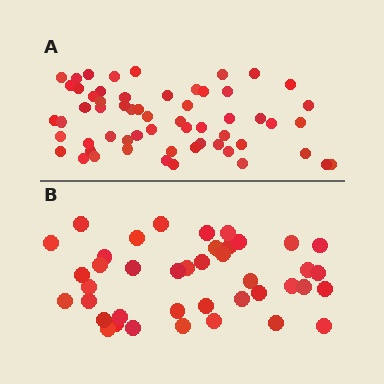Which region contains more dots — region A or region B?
Region A (the top region) has more dots.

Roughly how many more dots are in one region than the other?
Region A has approximately 20 more dots than region B.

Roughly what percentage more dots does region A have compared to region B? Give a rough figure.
About 45% more.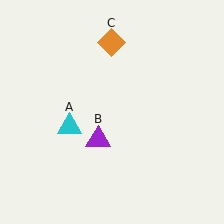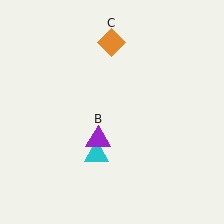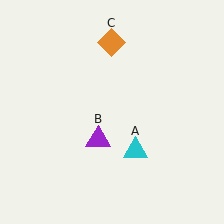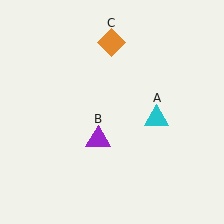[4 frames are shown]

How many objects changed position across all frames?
1 object changed position: cyan triangle (object A).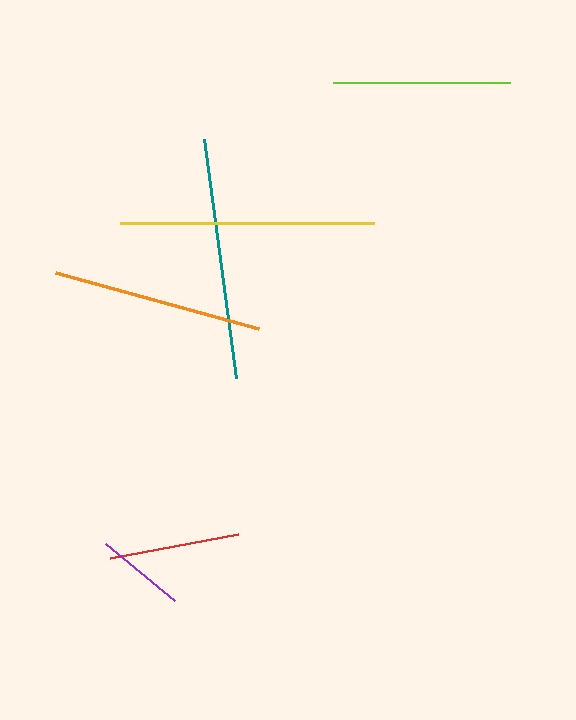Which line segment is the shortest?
The purple line is the shortest at approximately 90 pixels.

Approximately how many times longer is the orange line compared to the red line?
The orange line is approximately 1.6 times the length of the red line.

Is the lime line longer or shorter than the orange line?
The orange line is longer than the lime line.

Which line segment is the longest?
The yellow line is the longest at approximately 254 pixels.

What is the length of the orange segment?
The orange segment is approximately 210 pixels long.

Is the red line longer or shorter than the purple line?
The red line is longer than the purple line.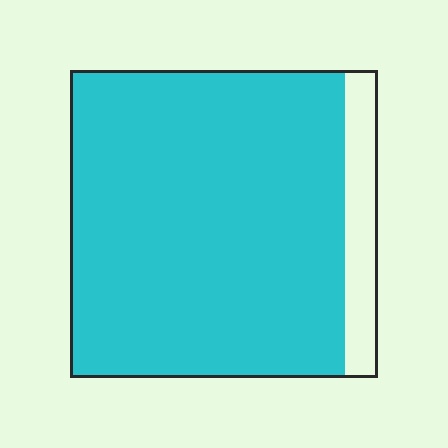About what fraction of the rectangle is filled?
About nine tenths (9/10).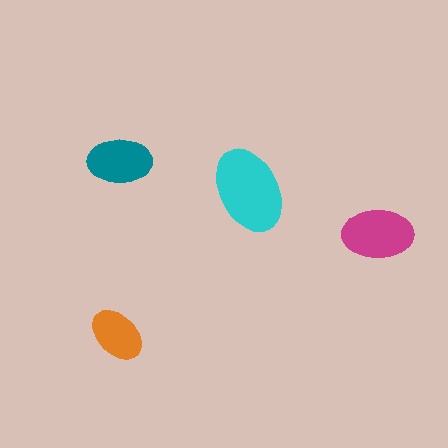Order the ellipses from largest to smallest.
the cyan one, the magenta one, the teal one, the orange one.